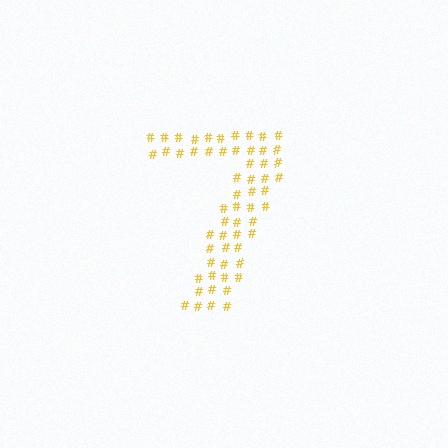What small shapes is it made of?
It is made of small hash symbols.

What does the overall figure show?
The overall figure shows the digit 7.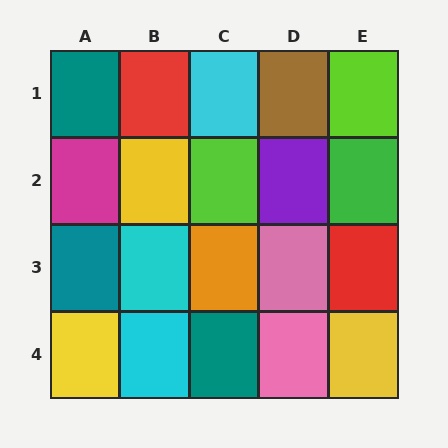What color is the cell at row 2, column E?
Green.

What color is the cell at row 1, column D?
Brown.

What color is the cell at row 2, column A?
Magenta.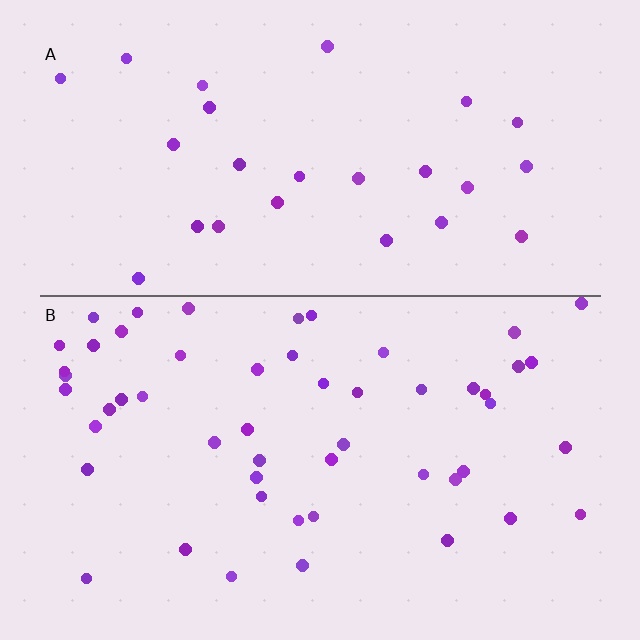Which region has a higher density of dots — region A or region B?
B (the bottom).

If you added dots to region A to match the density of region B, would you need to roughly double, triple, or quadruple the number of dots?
Approximately double.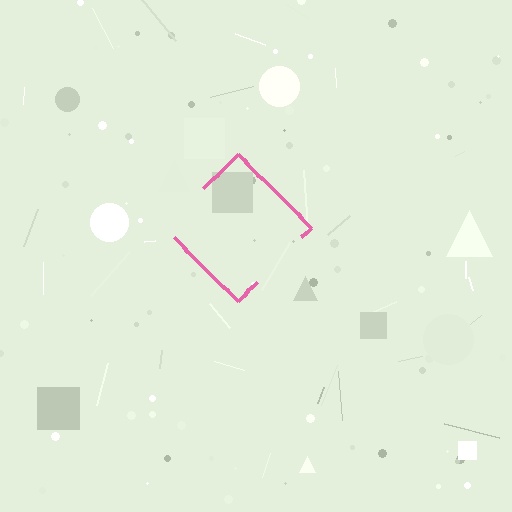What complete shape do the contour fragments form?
The contour fragments form a diamond.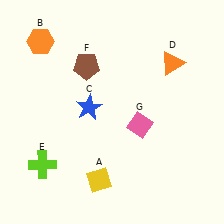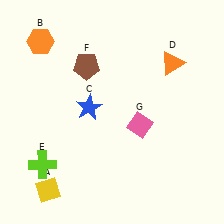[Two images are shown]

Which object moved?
The yellow diamond (A) moved left.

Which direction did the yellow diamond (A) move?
The yellow diamond (A) moved left.